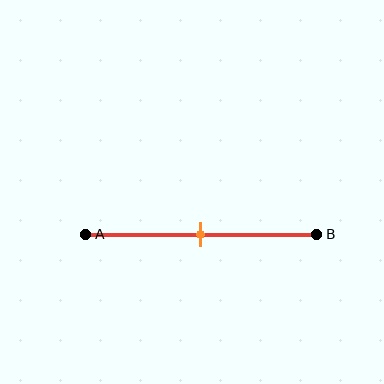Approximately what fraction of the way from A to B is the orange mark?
The orange mark is approximately 50% of the way from A to B.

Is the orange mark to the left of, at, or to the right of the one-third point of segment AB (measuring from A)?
The orange mark is to the right of the one-third point of segment AB.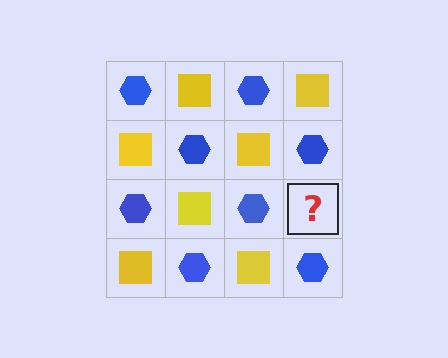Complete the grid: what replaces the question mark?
The question mark should be replaced with a yellow square.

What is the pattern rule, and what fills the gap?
The rule is that it alternates blue hexagon and yellow square in a checkerboard pattern. The gap should be filled with a yellow square.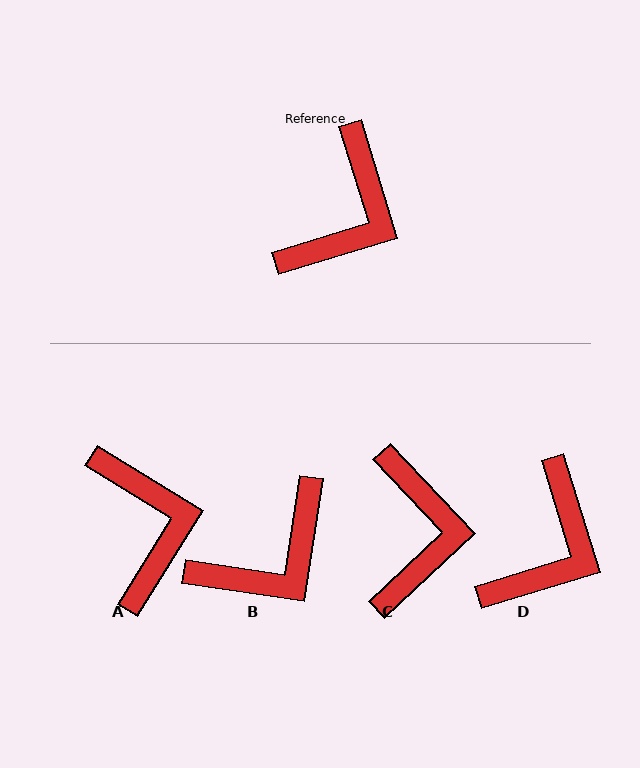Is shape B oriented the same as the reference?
No, it is off by about 26 degrees.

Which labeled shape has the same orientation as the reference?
D.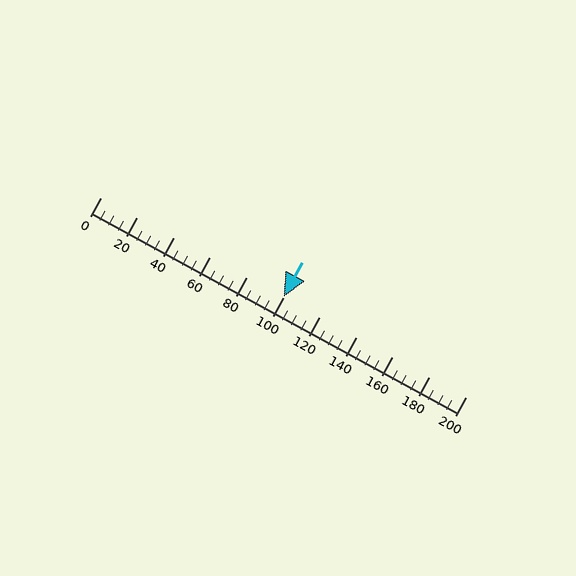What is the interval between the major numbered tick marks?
The major tick marks are spaced 20 units apart.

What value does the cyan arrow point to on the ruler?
The cyan arrow points to approximately 100.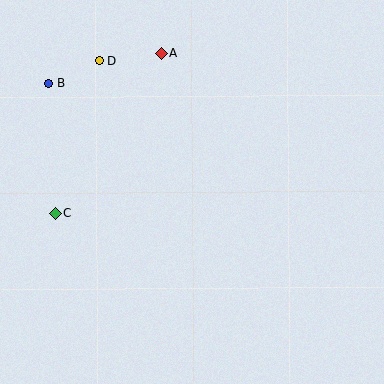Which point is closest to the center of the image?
Point C at (55, 213) is closest to the center.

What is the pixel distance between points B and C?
The distance between B and C is 130 pixels.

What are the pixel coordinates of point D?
Point D is at (99, 61).